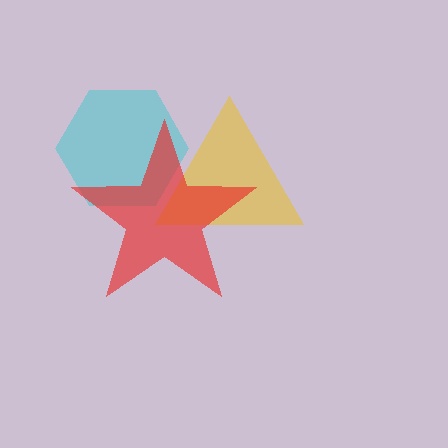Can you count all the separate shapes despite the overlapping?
Yes, there are 3 separate shapes.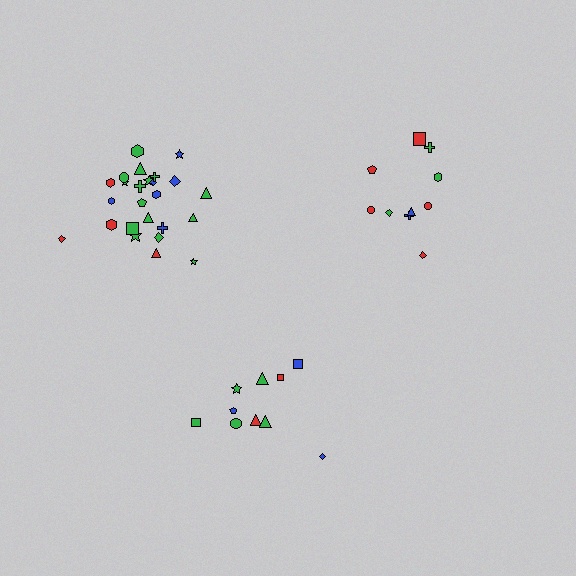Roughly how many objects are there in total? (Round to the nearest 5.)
Roughly 45 objects in total.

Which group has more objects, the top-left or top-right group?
The top-left group.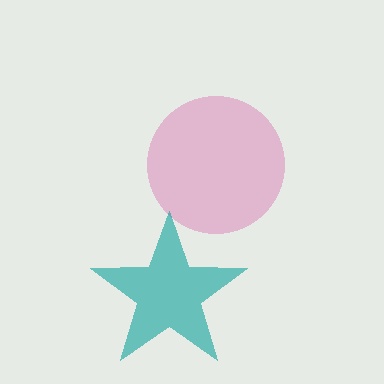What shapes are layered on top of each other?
The layered shapes are: a pink circle, a teal star.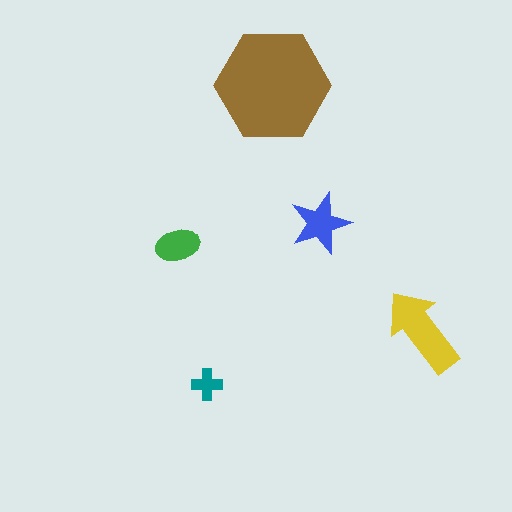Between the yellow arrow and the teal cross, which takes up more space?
The yellow arrow.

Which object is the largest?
The brown hexagon.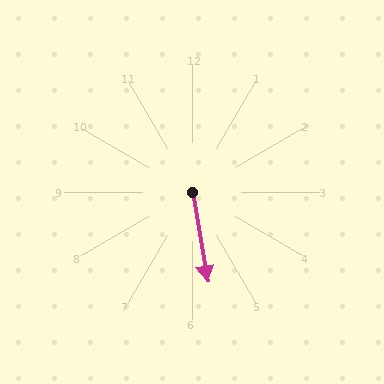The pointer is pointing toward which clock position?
Roughly 6 o'clock.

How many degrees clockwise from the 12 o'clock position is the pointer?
Approximately 170 degrees.